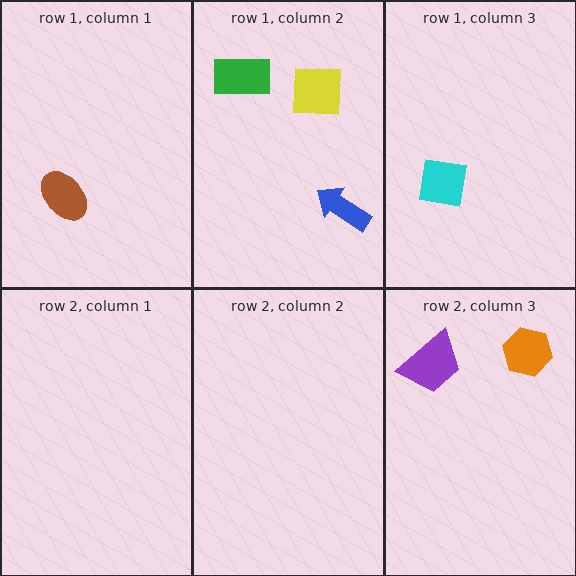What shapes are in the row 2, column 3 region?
The orange hexagon, the purple trapezoid.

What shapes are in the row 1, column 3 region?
The cyan square.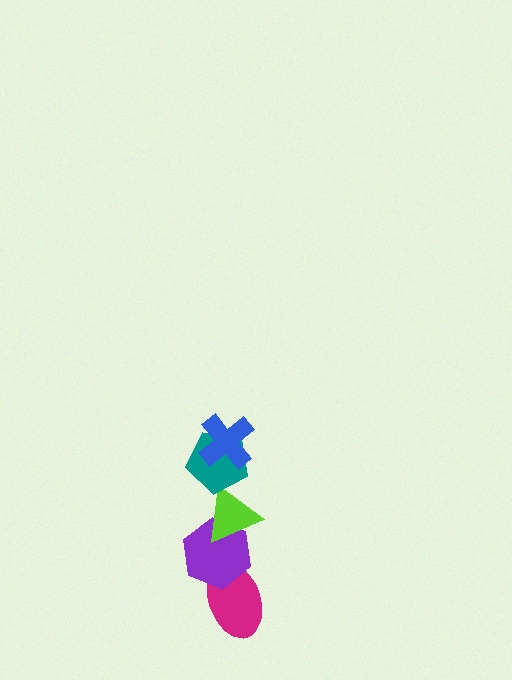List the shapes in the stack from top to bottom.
From top to bottom: the blue cross, the teal pentagon, the lime triangle, the purple hexagon, the magenta ellipse.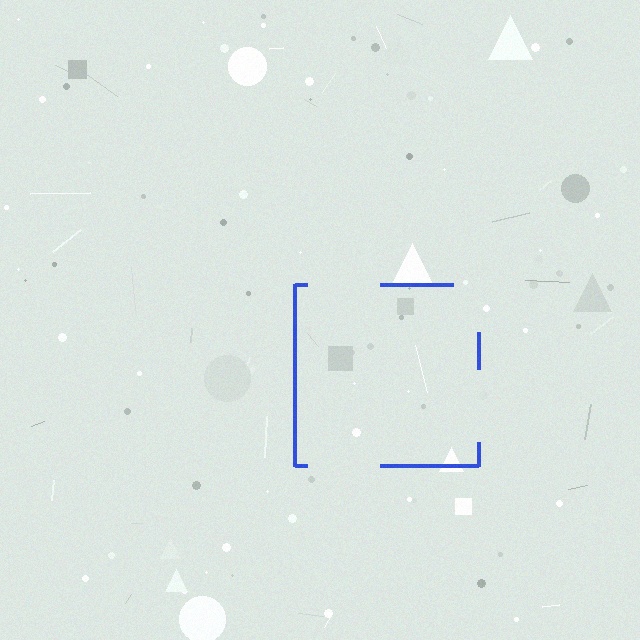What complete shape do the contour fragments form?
The contour fragments form a square.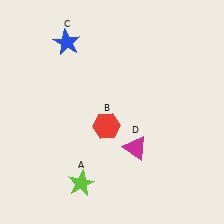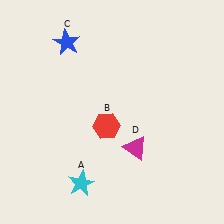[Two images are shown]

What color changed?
The star (A) changed from lime in Image 1 to cyan in Image 2.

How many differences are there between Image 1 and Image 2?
There is 1 difference between the two images.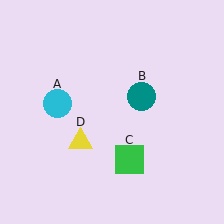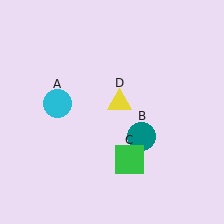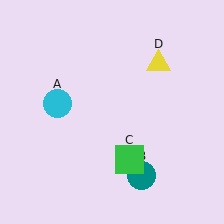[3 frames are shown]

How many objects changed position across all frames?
2 objects changed position: teal circle (object B), yellow triangle (object D).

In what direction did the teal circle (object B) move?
The teal circle (object B) moved down.